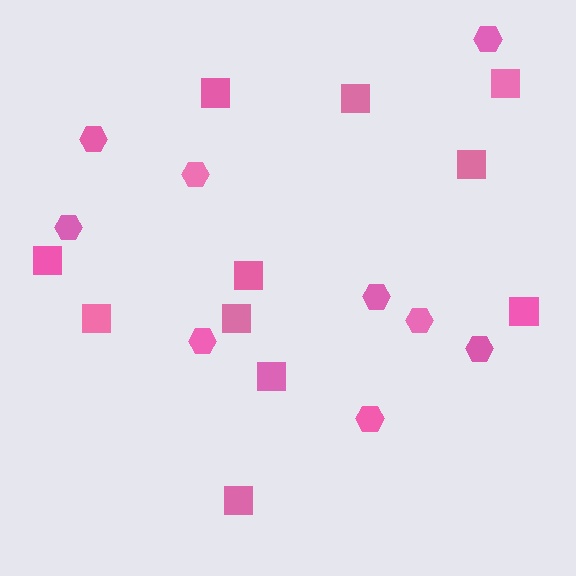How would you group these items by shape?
There are 2 groups: one group of squares (11) and one group of hexagons (9).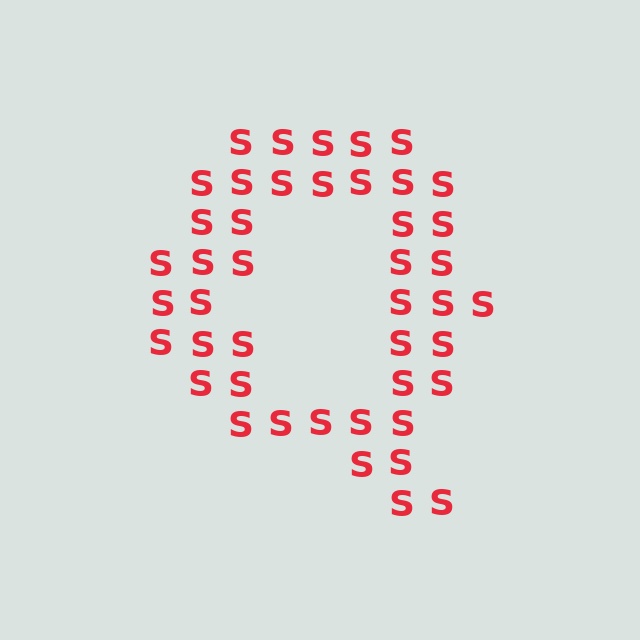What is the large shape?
The large shape is the letter Q.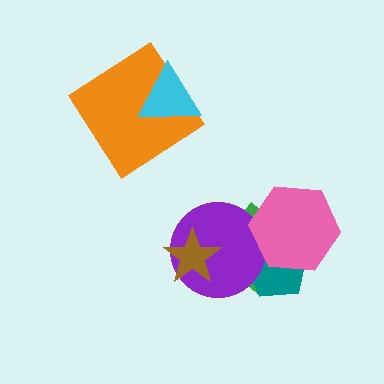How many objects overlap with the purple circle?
4 objects overlap with the purple circle.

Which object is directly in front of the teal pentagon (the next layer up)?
The purple circle is directly in front of the teal pentagon.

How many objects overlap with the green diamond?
4 objects overlap with the green diamond.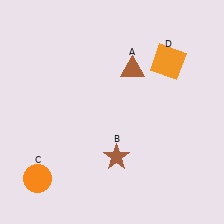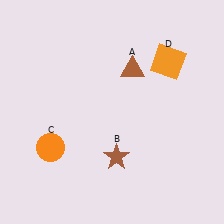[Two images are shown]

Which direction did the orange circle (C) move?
The orange circle (C) moved up.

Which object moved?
The orange circle (C) moved up.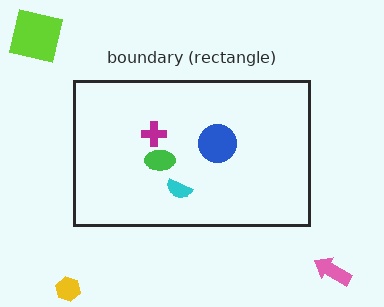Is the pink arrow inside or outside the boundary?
Outside.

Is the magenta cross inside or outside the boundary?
Inside.